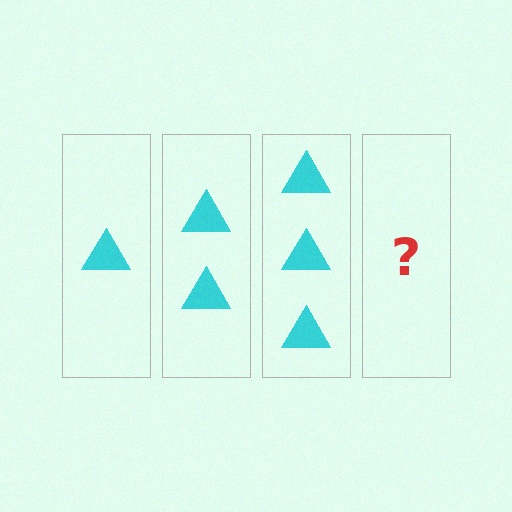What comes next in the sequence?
The next element should be 4 triangles.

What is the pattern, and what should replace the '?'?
The pattern is that each step adds one more triangle. The '?' should be 4 triangles.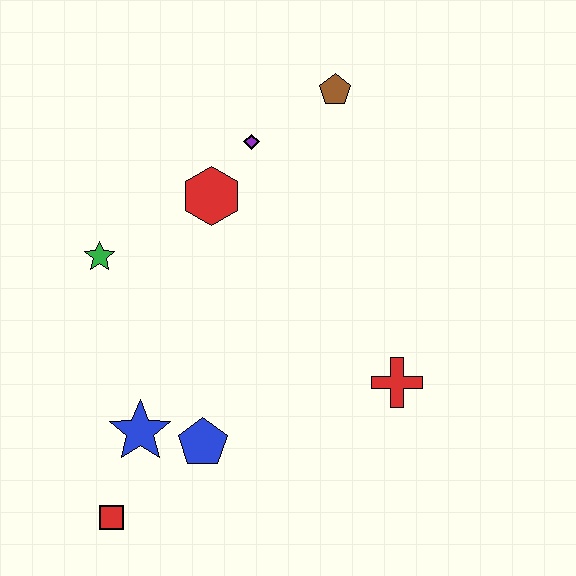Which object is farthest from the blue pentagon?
The brown pentagon is farthest from the blue pentagon.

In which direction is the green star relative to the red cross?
The green star is to the left of the red cross.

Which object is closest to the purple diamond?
The red hexagon is closest to the purple diamond.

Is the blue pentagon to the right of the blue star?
Yes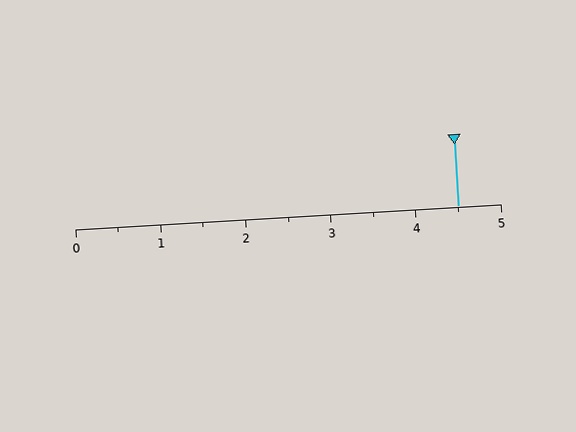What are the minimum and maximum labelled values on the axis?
The axis runs from 0 to 5.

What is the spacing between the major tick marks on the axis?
The major ticks are spaced 1 apart.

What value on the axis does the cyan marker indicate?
The marker indicates approximately 4.5.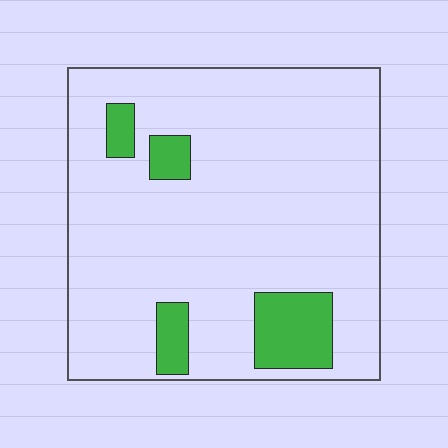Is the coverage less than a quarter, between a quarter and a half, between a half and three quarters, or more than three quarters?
Less than a quarter.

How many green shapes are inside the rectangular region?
4.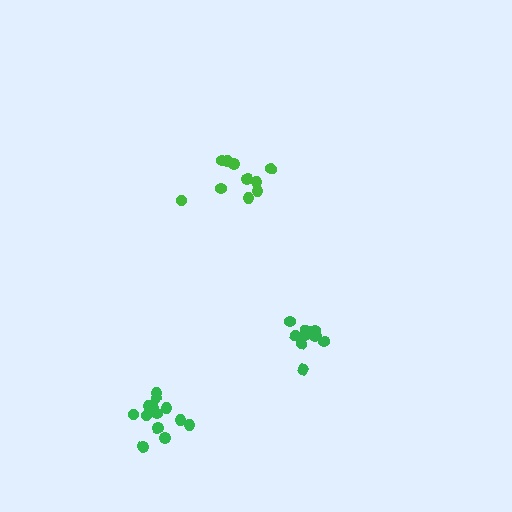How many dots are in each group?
Group 1: 10 dots, Group 2: 10 dots, Group 3: 13 dots (33 total).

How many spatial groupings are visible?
There are 3 spatial groupings.